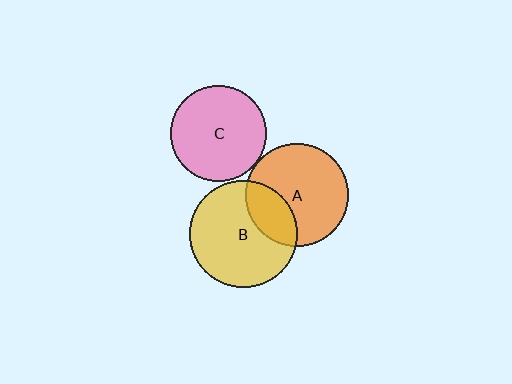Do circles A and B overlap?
Yes.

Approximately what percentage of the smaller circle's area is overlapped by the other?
Approximately 25%.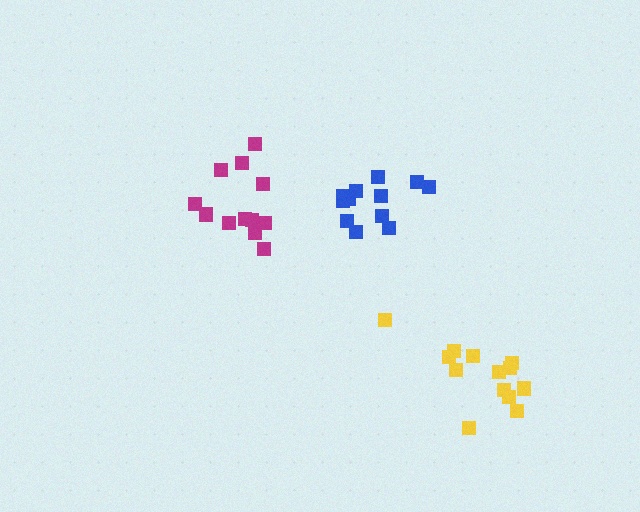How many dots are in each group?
Group 1: 12 dots, Group 2: 13 dots, Group 3: 12 dots (37 total).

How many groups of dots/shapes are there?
There are 3 groups.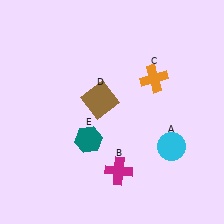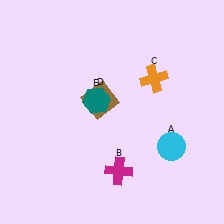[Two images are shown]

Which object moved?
The teal hexagon (E) moved up.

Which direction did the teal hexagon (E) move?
The teal hexagon (E) moved up.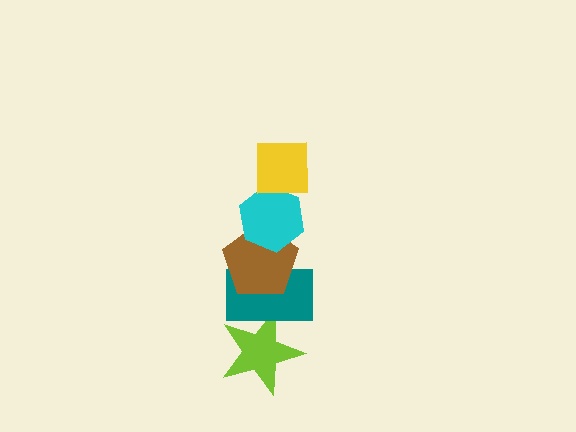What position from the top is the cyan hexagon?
The cyan hexagon is 2nd from the top.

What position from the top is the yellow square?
The yellow square is 1st from the top.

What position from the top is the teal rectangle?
The teal rectangle is 4th from the top.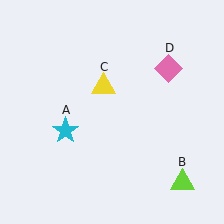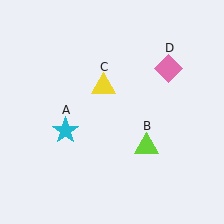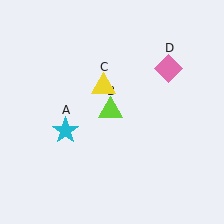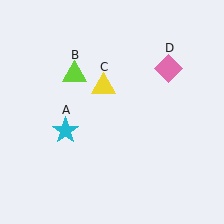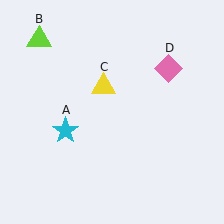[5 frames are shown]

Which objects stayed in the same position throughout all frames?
Cyan star (object A) and yellow triangle (object C) and pink diamond (object D) remained stationary.